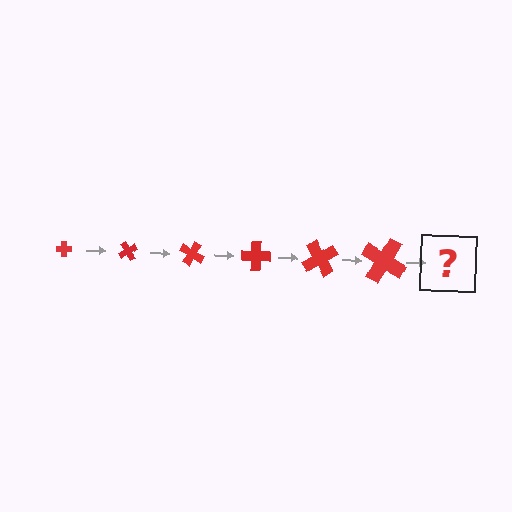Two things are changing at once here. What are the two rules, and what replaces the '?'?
The two rules are that the cross grows larger each step and it rotates 60 degrees each step. The '?' should be a cross, larger than the previous one and rotated 360 degrees from the start.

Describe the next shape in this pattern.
It should be a cross, larger than the previous one and rotated 360 degrees from the start.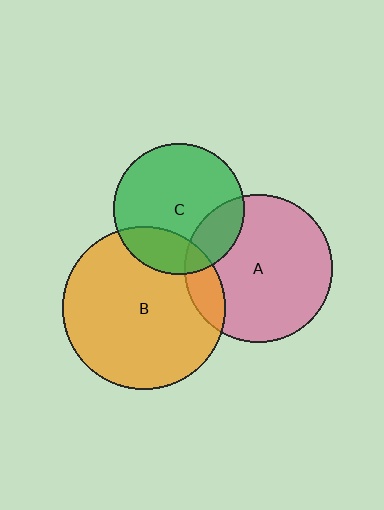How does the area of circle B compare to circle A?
Approximately 1.2 times.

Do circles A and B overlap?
Yes.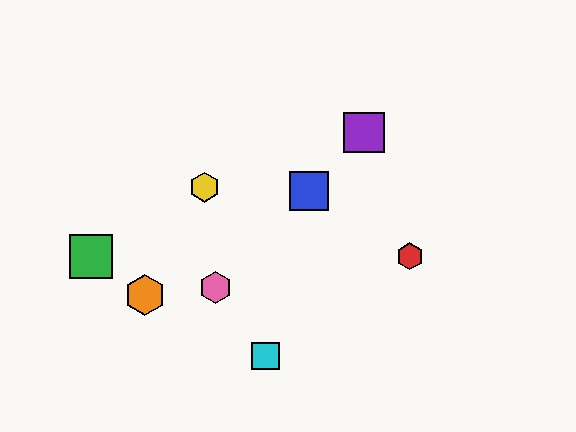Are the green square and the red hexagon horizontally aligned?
Yes, both are at y≈257.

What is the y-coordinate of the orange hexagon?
The orange hexagon is at y≈295.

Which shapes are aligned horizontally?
The red hexagon, the green square are aligned horizontally.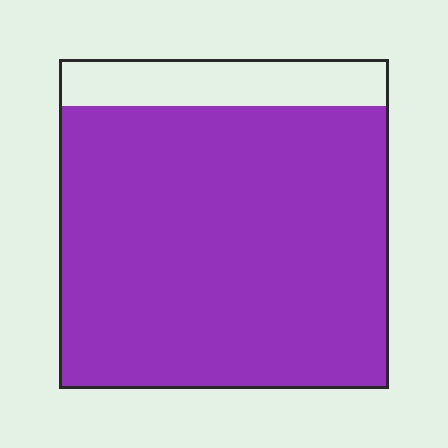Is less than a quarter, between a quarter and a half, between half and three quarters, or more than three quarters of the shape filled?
More than three quarters.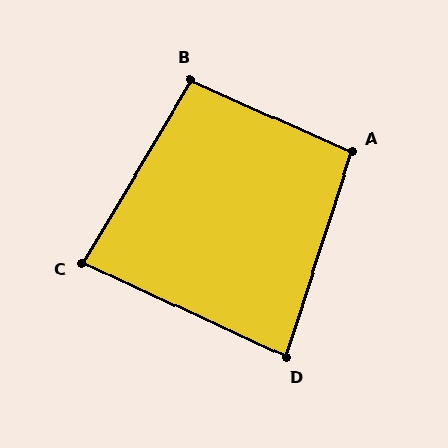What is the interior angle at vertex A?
Approximately 96 degrees (obtuse).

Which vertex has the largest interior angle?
B, at approximately 97 degrees.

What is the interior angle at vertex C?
Approximately 84 degrees (acute).